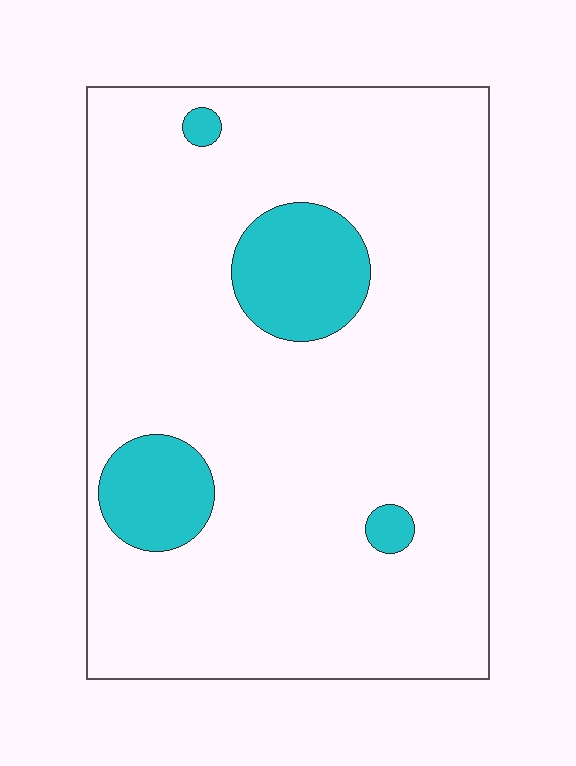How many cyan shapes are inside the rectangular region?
4.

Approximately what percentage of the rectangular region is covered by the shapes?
Approximately 10%.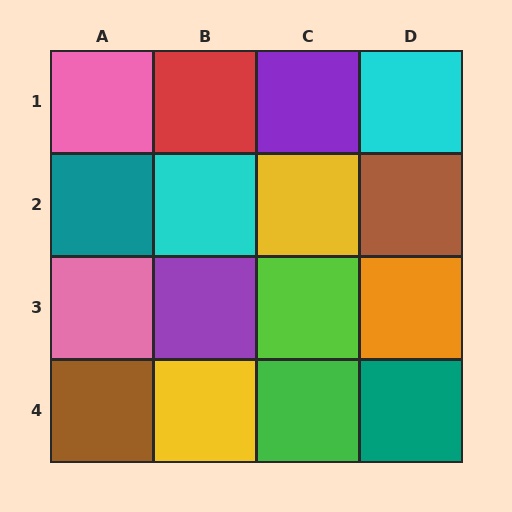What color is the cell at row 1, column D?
Cyan.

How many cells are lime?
1 cell is lime.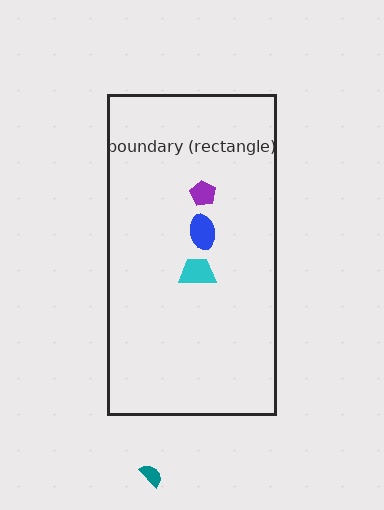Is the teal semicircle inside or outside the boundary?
Outside.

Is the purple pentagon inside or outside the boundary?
Inside.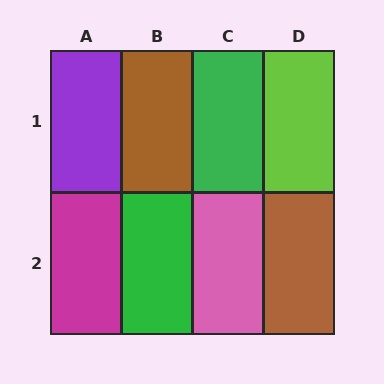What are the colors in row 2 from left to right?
Magenta, green, pink, brown.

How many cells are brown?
2 cells are brown.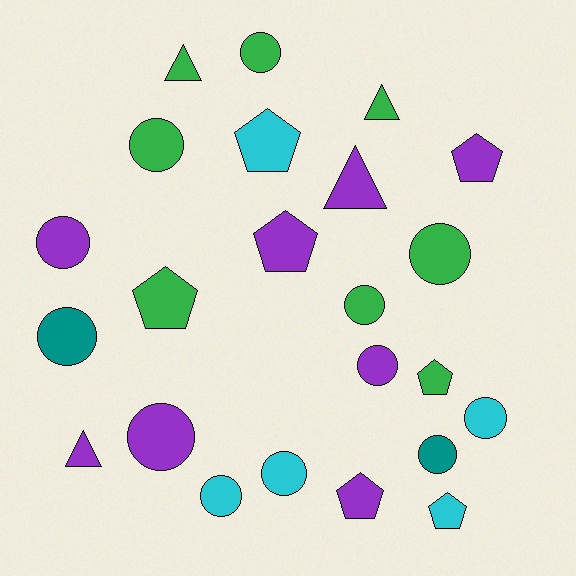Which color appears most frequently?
Purple, with 8 objects.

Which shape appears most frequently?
Circle, with 12 objects.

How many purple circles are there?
There are 3 purple circles.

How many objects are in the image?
There are 23 objects.